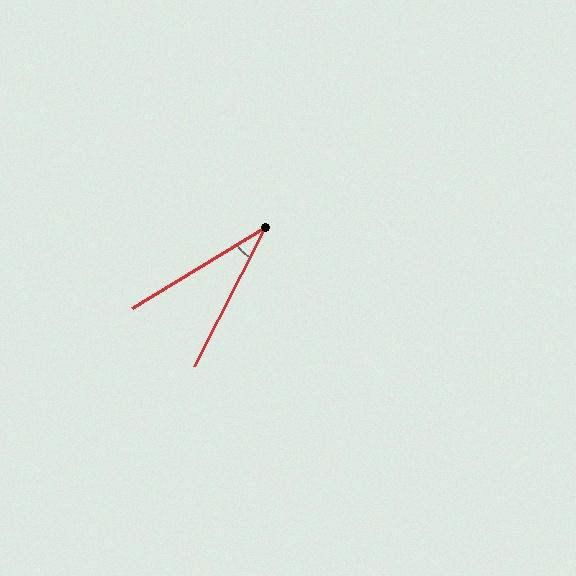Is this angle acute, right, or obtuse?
It is acute.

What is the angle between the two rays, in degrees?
Approximately 32 degrees.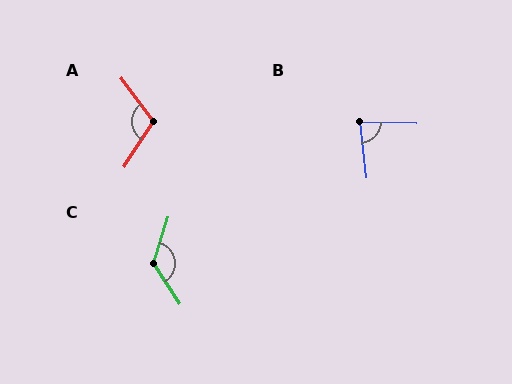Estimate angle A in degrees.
Approximately 111 degrees.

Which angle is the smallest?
B, at approximately 81 degrees.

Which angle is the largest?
C, at approximately 130 degrees.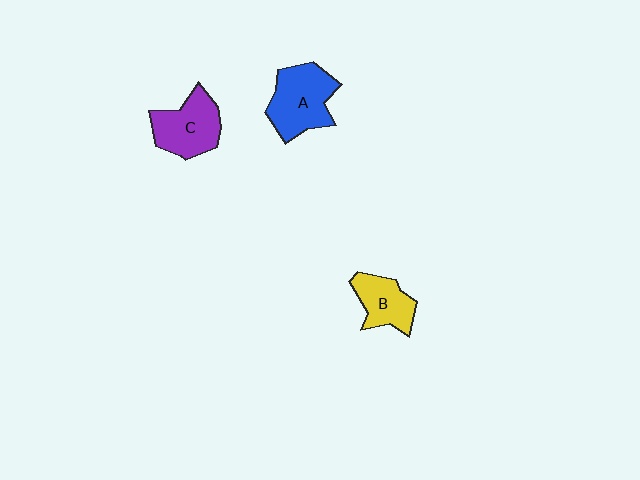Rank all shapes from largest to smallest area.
From largest to smallest: A (blue), C (purple), B (yellow).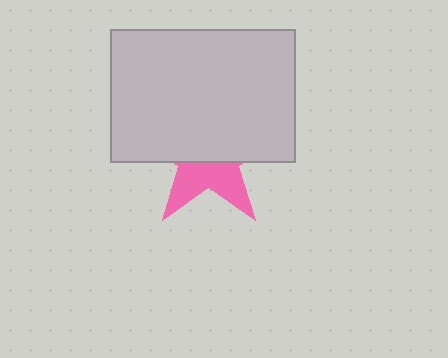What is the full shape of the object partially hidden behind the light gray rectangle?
The partially hidden object is a pink star.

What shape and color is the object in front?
The object in front is a light gray rectangle.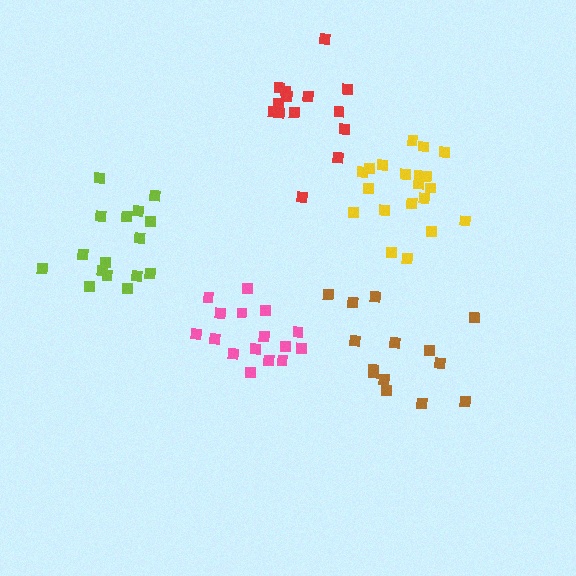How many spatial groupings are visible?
There are 5 spatial groupings.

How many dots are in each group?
Group 1: 20 dots, Group 2: 14 dots, Group 3: 14 dots, Group 4: 16 dots, Group 5: 16 dots (80 total).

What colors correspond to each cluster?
The clusters are colored: yellow, brown, red, lime, pink.